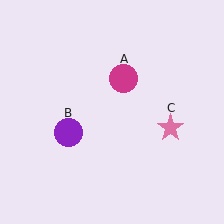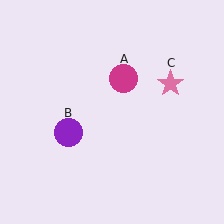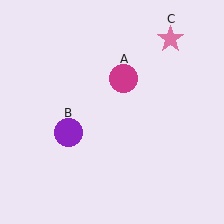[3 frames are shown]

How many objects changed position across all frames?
1 object changed position: pink star (object C).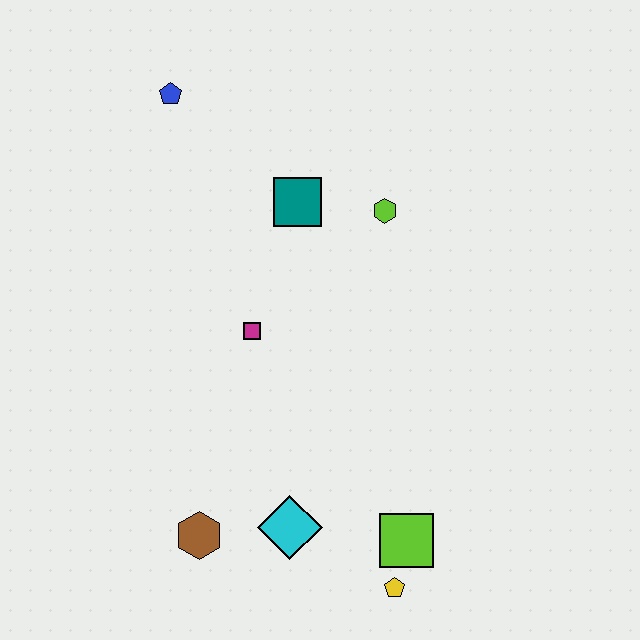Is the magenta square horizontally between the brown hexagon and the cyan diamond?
Yes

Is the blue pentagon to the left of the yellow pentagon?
Yes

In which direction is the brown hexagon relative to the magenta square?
The brown hexagon is below the magenta square.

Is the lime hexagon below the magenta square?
No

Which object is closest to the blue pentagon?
The teal square is closest to the blue pentagon.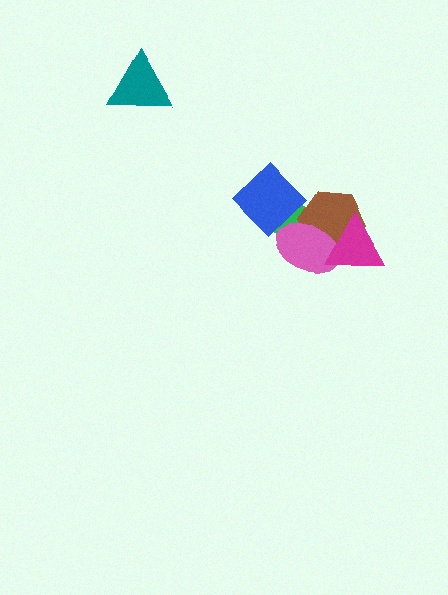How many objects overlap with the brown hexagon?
3 objects overlap with the brown hexagon.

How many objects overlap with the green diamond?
3 objects overlap with the green diamond.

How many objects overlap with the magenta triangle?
2 objects overlap with the magenta triangle.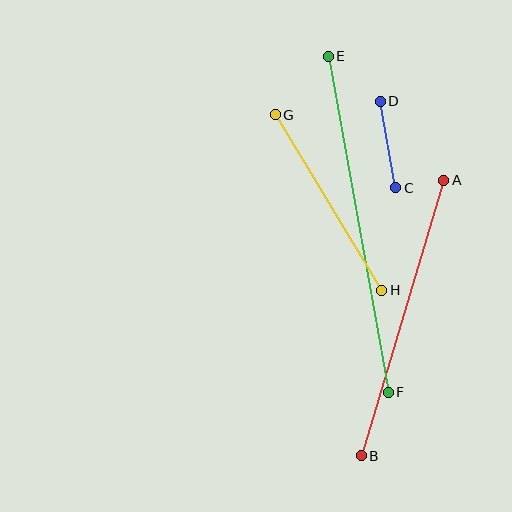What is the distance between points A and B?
The distance is approximately 288 pixels.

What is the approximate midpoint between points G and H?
The midpoint is at approximately (329, 203) pixels.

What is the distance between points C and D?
The distance is approximately 88 pixels.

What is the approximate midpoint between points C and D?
The midpoint is at approximately (388, 144) pixels.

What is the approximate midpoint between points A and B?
The midpoint is at approximately (403, 318) pixels.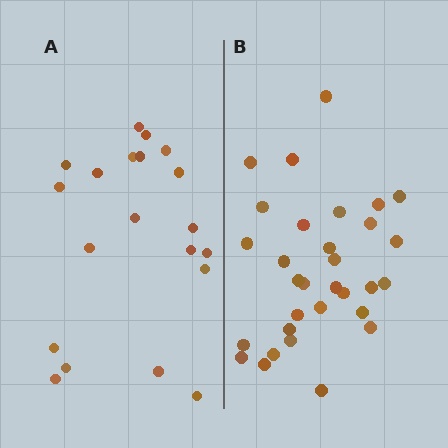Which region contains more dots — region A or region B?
Region B (the right region) has more dots.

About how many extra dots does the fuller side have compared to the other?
Region B has roughly 12 or so more dots than region A.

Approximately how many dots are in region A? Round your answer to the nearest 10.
About 20 dots.